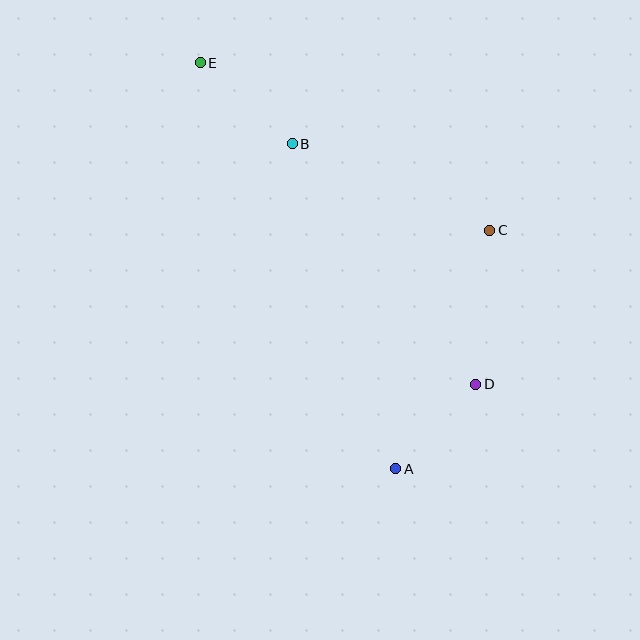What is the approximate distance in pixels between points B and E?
The distance between B and E is approximately 123 pixels.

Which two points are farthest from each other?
Points A and E are farthest from each other.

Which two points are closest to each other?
Points A and D are closest to each other.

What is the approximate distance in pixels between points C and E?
The distance between C and E is approximately 335 pixels.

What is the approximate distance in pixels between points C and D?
The distance between C and D is approximately 155 pixels.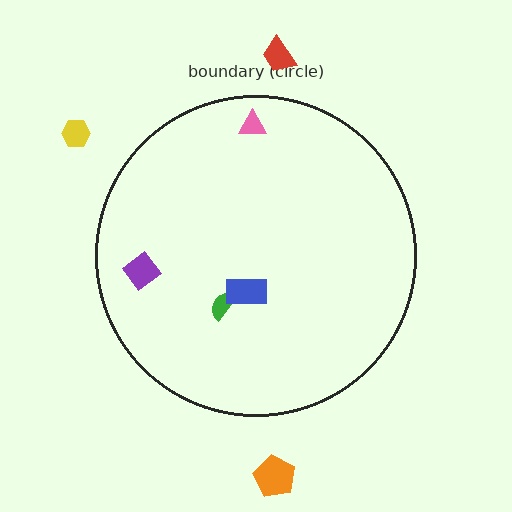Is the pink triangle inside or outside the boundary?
Inside.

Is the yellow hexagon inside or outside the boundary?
Outside.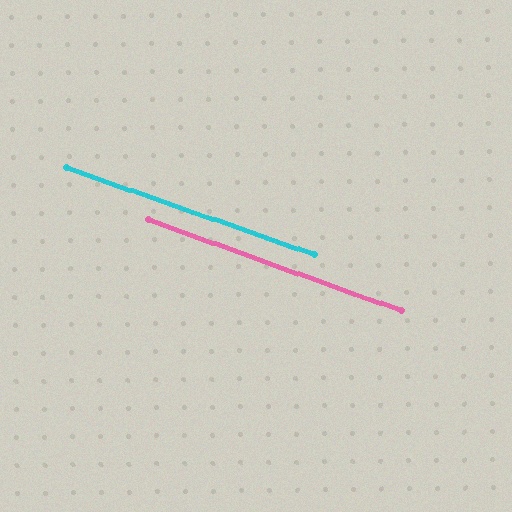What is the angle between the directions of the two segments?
Approximately 0 degrees.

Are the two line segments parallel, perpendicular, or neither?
Parallel — their directions differ by only 0.4°.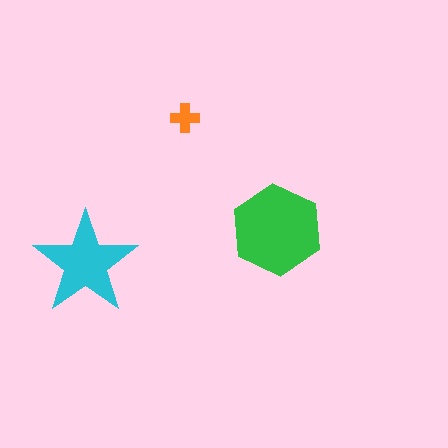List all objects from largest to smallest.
The green hexagon, the cyan star, the orange cross.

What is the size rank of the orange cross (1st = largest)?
3rd.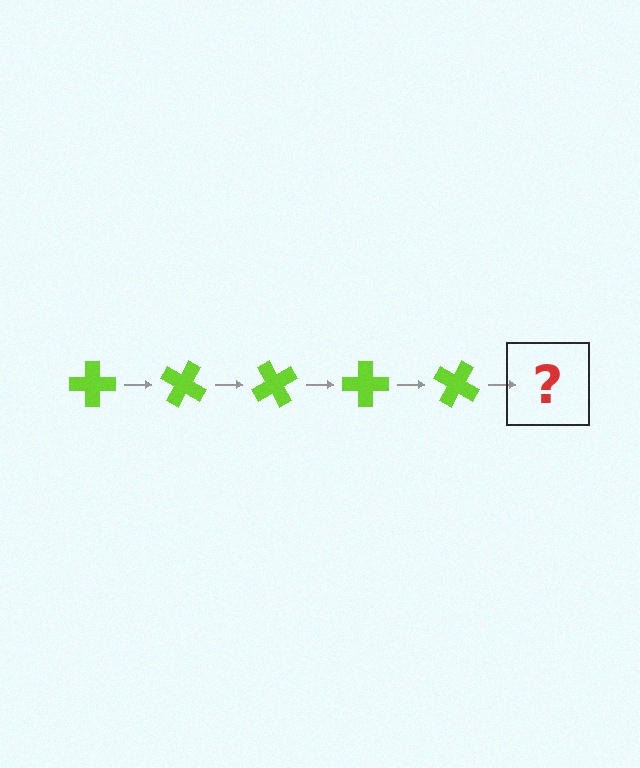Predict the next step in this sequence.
The next step is a lime cross rotated 150 degrees.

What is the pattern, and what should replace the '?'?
The pattern is that the cross rotates 30 degrees each step. The '?' should be a lime cross rotated 150 degrees.